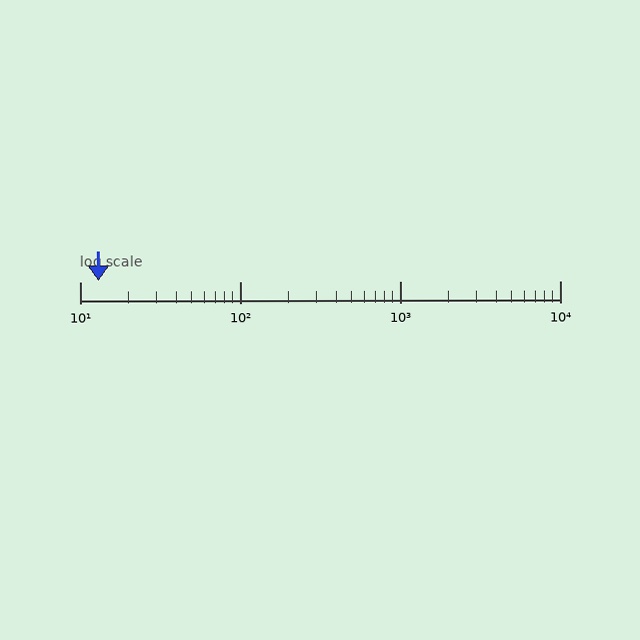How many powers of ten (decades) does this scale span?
The scale spans 3 decades, from 10 to 10000.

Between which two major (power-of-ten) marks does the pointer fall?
The pointer is between 10 and 100.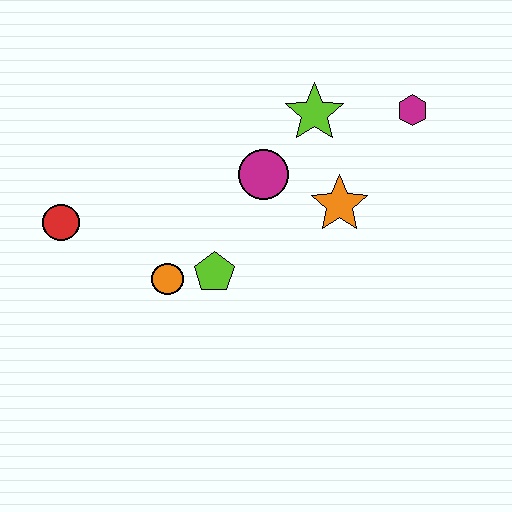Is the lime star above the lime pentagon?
Yes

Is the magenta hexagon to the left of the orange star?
No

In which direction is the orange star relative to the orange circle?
The orange star is to the right of the orange circle.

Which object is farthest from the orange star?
The red circle is farthest from the orange star.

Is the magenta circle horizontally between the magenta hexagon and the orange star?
No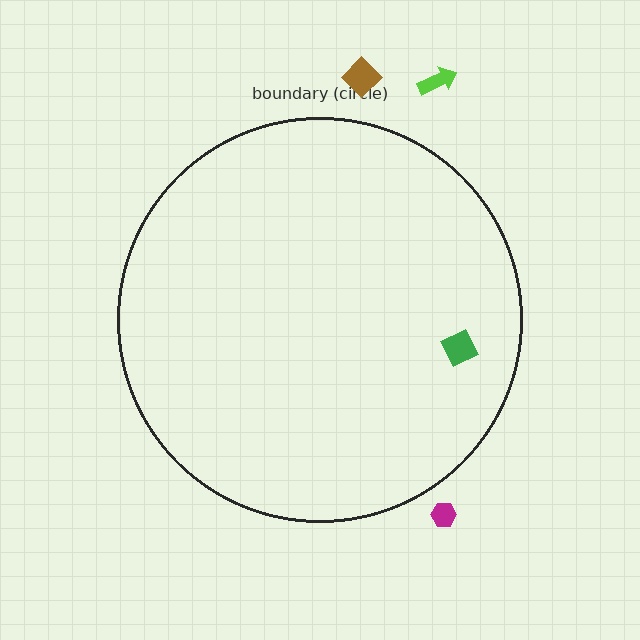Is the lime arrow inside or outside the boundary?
Outside.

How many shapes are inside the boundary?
1 inside, 3 outside.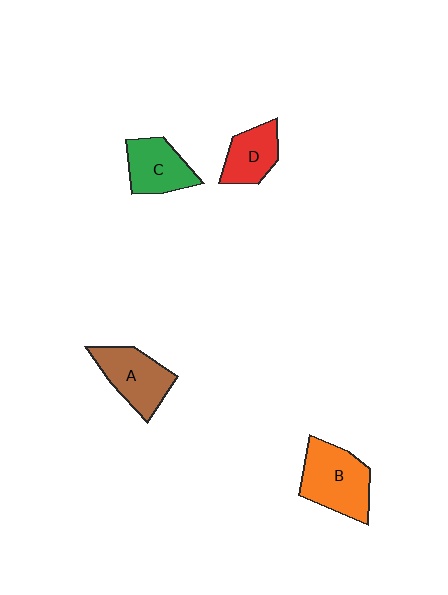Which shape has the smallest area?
Shape D (red).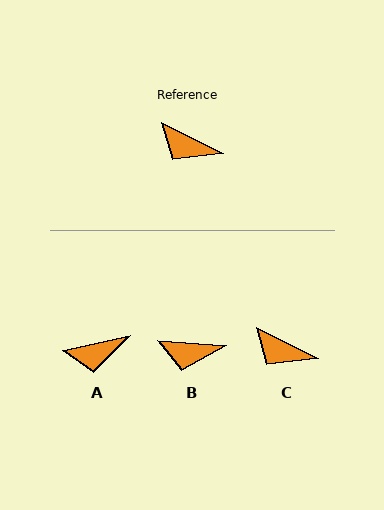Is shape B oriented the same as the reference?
No, it is off by about 23 degrees.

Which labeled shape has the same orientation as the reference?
C.